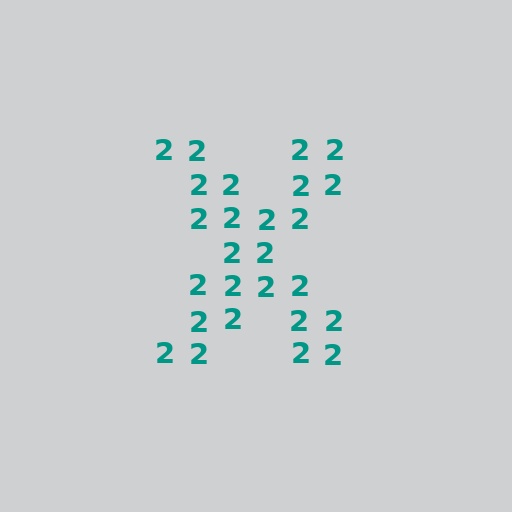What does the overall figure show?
The overall figure shows the letter X.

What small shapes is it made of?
It is made of small digit 2's.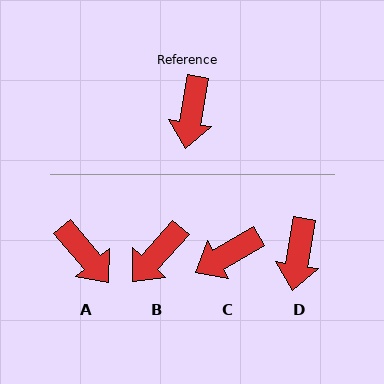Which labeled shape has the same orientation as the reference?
D.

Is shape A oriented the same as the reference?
No, it is off by about 50 degrees.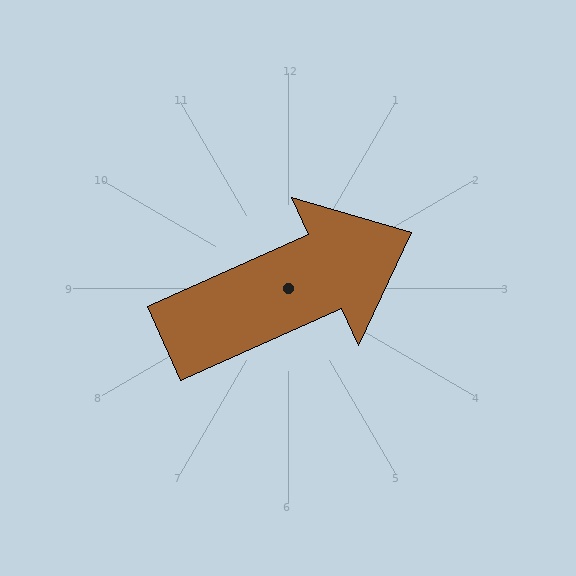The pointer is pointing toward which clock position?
Roughly 2 o'clock.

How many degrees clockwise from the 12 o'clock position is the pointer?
Approximately 66 degrees.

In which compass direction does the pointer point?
Northeast.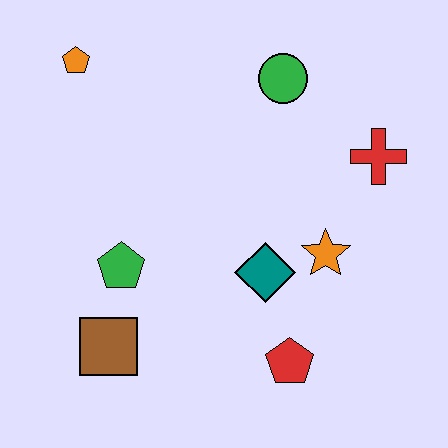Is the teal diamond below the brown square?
No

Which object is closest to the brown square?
The green pentagon is closest to the brown square.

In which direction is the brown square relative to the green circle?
The brown square is below the green circle.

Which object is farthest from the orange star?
The orange pentagon is farthest from the orange star.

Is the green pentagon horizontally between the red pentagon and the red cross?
No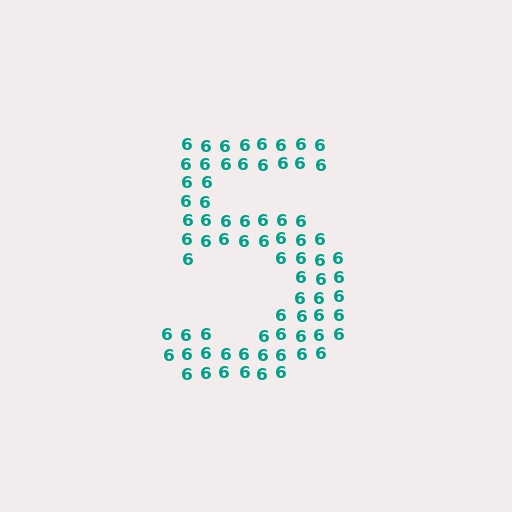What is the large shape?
The large shape is the digit 5.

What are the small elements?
The small elements are digit 6's.